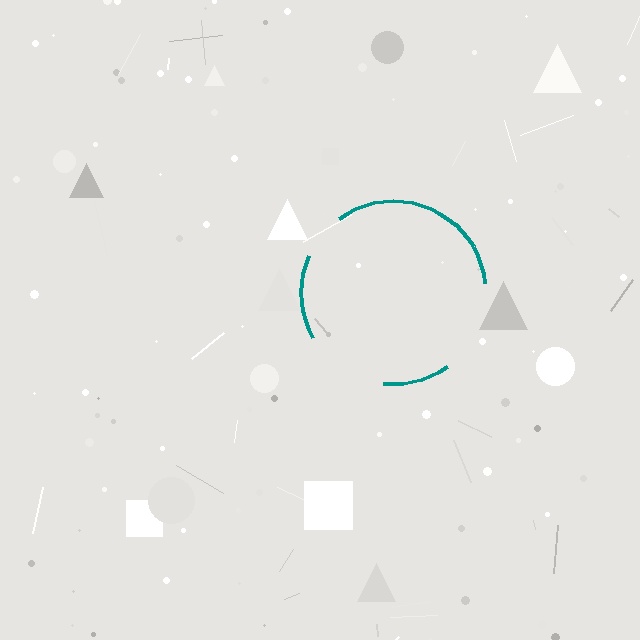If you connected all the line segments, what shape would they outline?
They would outline a circle.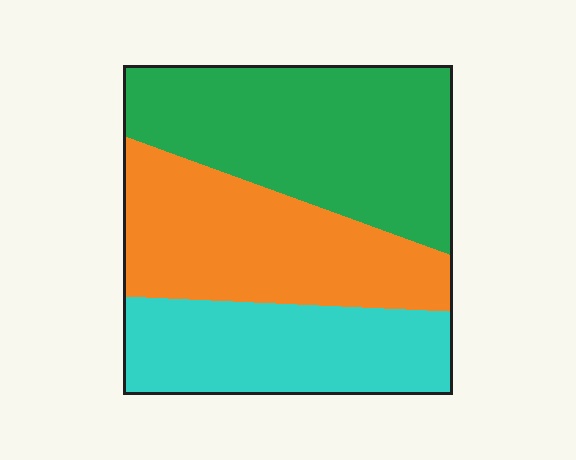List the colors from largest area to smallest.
From largest to smallest: green, orange, cyan.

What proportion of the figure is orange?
Orange covers around 35% of the figure.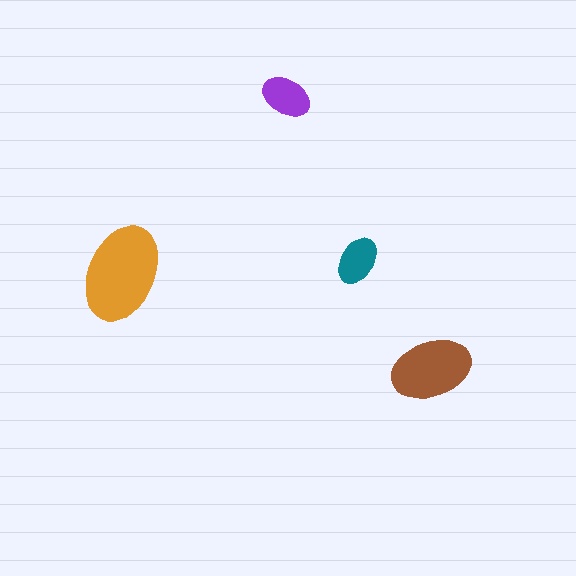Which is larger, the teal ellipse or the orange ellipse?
The orange one.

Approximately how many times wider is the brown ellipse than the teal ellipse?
About 1.5 times wider.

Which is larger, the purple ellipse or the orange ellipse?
The orange one.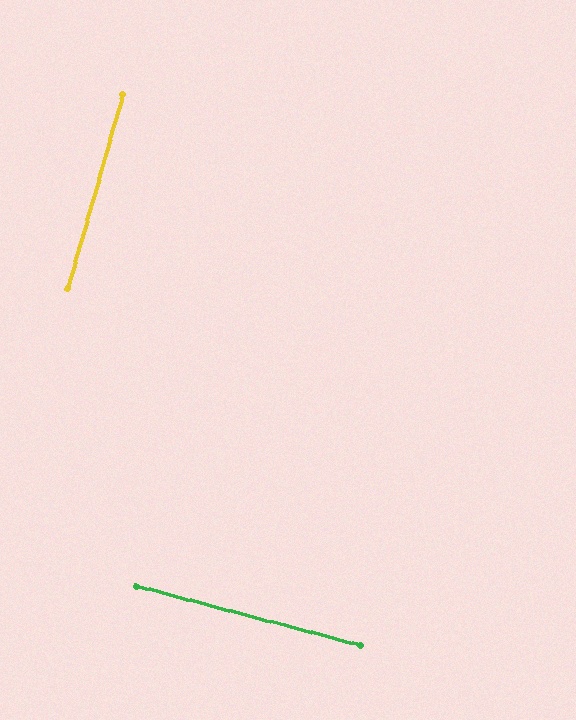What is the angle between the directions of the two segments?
Approximately 89 degrees.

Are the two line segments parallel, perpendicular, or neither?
Perpendicular — they meet at approximately 89°.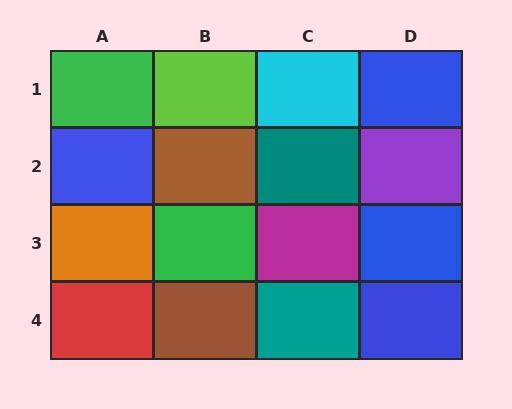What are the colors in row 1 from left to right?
Green, lime, cyan, blue.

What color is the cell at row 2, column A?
Blue.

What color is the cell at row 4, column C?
Teal.